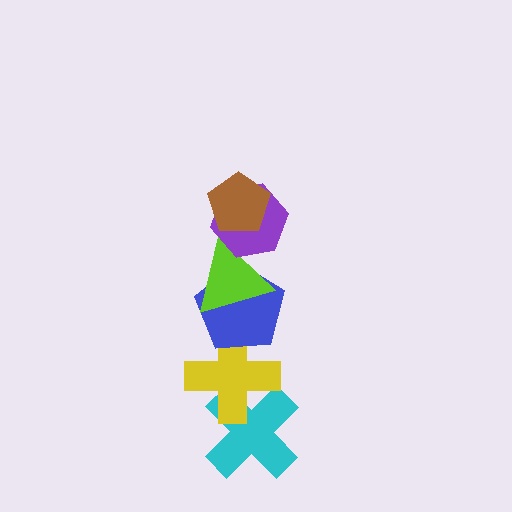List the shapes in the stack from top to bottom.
From top to bottom: the brown pentagon, the purple hexagon, the lime triangle, the blue pentagon, the yellow cross, the cyan cross.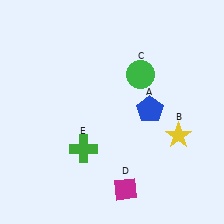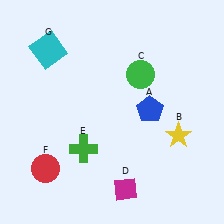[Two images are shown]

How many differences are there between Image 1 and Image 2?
There are 2 differences between the two images.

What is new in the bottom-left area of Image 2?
A red circle (F) was added in the bottom-left area of Image 2.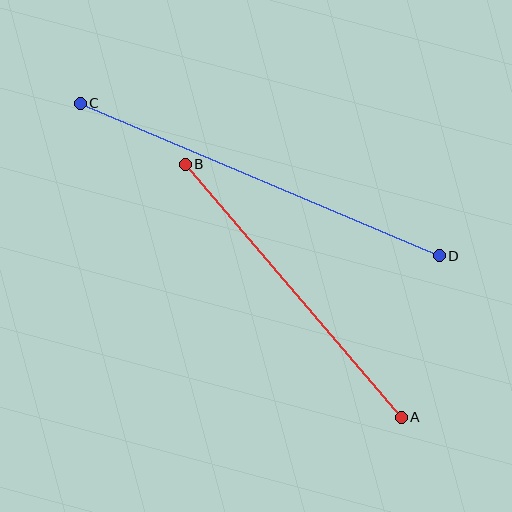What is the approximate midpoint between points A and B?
The midpoint is at approximately (293, 291) pixels.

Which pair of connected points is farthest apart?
Points C and D are farthest apart.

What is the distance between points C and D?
The distance is approximately 390 pixels.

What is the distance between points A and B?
The distance is approximately 333 pixels.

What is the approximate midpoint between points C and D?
The midpoint is at approximately (260, 180) pixels.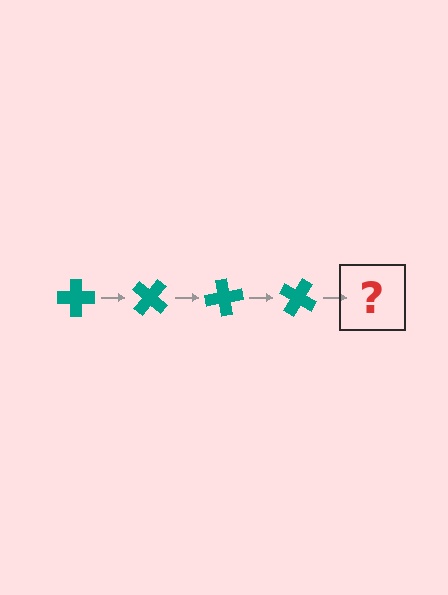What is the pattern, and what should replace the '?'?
The pattern is that the cross rotates 40 degrees each step. The '?' should be a teal cross rotated 160 degrees.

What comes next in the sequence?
The next element should be a teal cross rotated 160 degrees.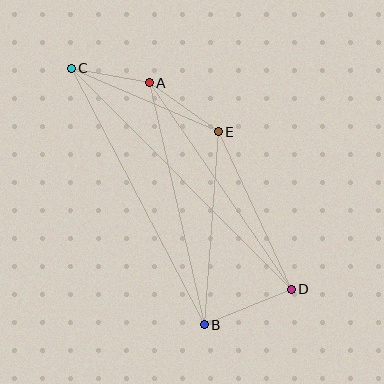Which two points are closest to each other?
Points A and C are closest to each other.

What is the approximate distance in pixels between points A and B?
The distance between A and B is approximately 248 pixels.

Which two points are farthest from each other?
Points C and D are farthest from each other.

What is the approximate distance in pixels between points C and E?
The distance between C and E is approximately 160 pixels.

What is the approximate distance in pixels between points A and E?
The distance between A and E is approximately 85 pixels.